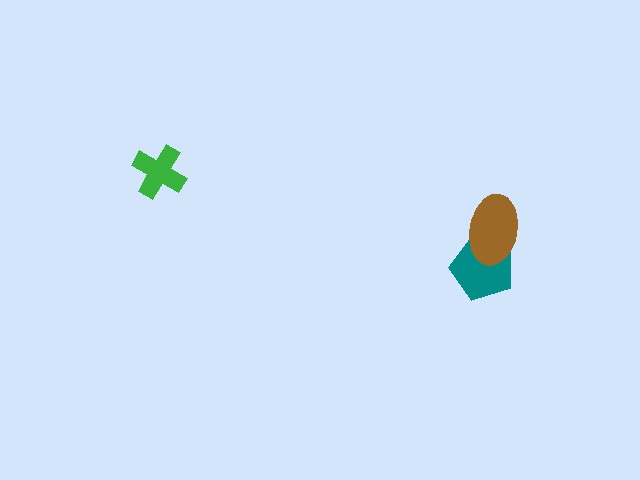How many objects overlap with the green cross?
0 objects overlap with the green cross.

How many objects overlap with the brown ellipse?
1 object overlaps with the brown ellipse.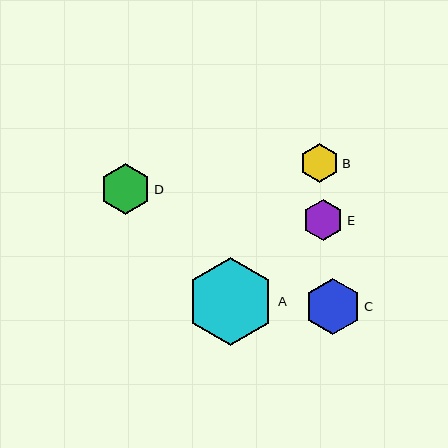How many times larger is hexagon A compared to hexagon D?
Hexagon A is approximately 1.7 times the size of hexagon D.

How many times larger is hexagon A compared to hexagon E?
Hexagon A is approximately 2.2 times the size of hexagon E.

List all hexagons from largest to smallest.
From largest to smallest: A, C, D, E, B.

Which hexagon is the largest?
Hexagon A is the largest with a size of approximately 88 pixels.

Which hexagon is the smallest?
Hexagon B is the smallest with a size of approximately 38 pixels.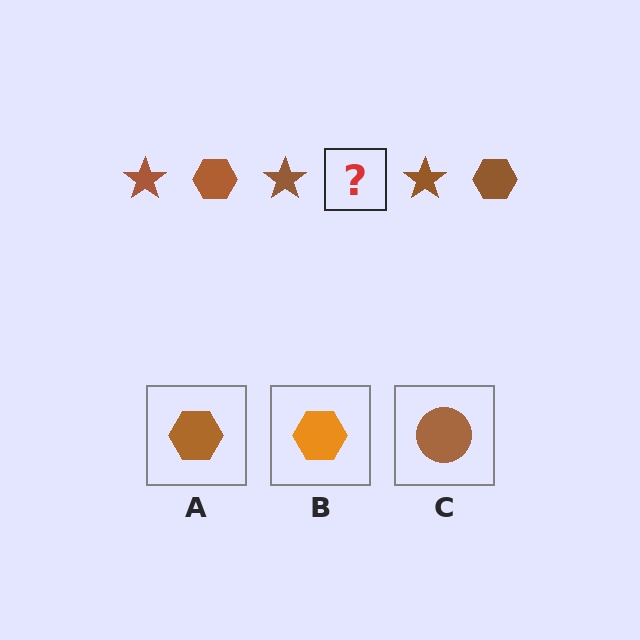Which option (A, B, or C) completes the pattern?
A.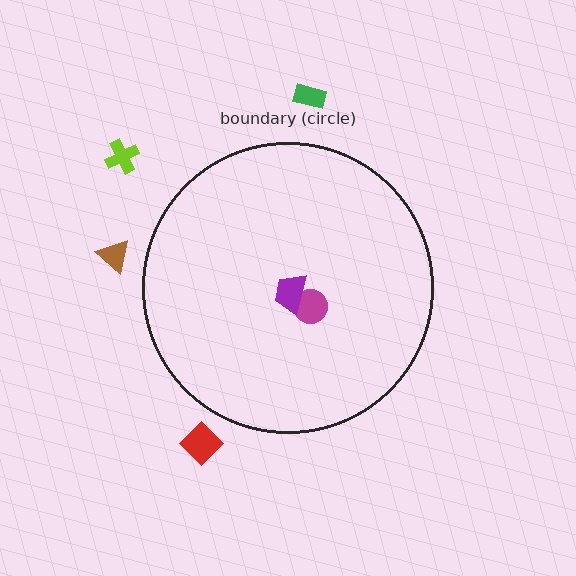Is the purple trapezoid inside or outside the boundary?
Inside.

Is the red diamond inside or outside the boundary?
Outside.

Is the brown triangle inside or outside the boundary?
Outside.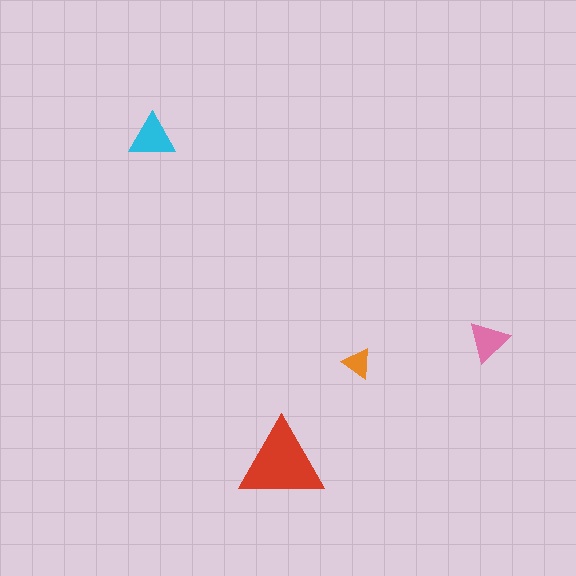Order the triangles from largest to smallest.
the red one, the cyan one, the pink one, the orange one.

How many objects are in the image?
There are 4 objects in the image.